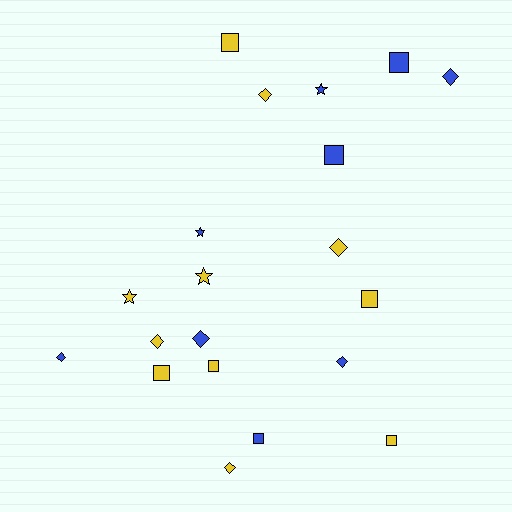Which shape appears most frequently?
Square, with 8 objects.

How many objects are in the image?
There are 20 objects.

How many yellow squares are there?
There are 5 yellow squares.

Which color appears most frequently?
Yellow, with 11 objects.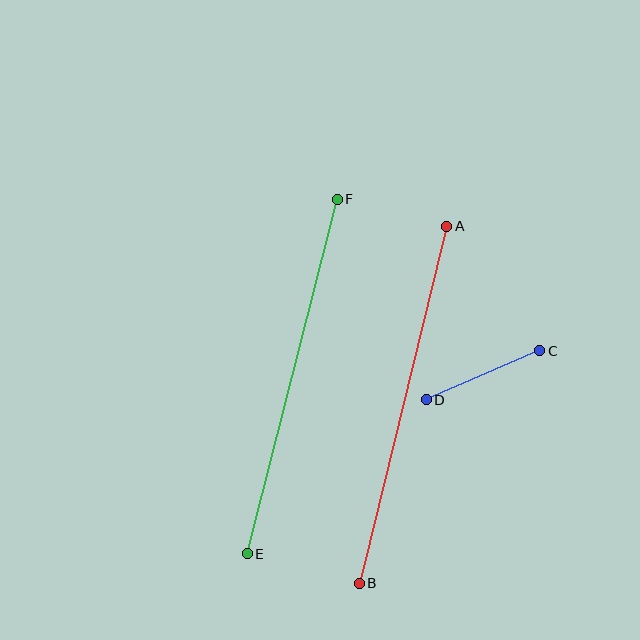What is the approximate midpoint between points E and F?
The midpoint is at approximately (292, 376) pixels.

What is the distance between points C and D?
The distance is approximately 124 pixels.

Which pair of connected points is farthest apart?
Points A and B are farthest apart.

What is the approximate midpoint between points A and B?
The midpoint is at approximately (403, 405) pixels.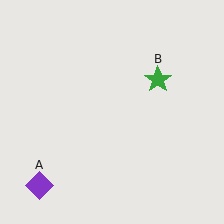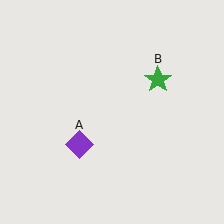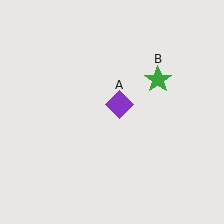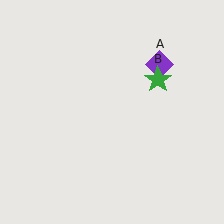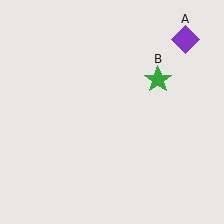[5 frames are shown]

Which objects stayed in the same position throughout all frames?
Green star (object B) remained stationary.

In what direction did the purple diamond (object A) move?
The purple diamond (object A) moved up and to the right.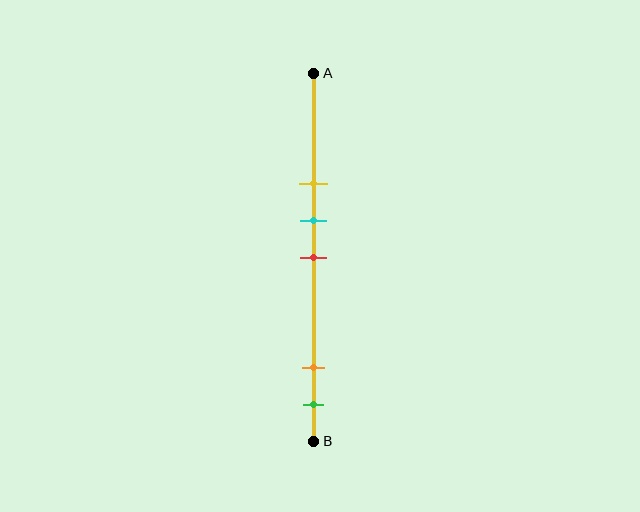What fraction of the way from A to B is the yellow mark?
The yellow mark is approximately 30% (0.3) of the way from A to B.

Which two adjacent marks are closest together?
The cyan and red marks are the closest adjacent pair.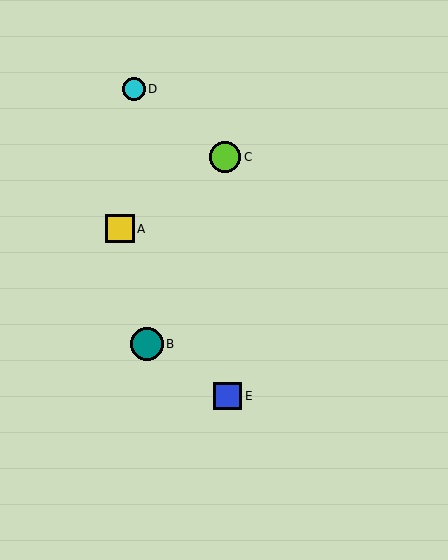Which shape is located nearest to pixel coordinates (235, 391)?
The blue square (labeled E) at (228, 396) is nearest to that location.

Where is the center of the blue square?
The center of the blue square is at (228, 396).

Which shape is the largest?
The teal circle (labeled B) is the largest.